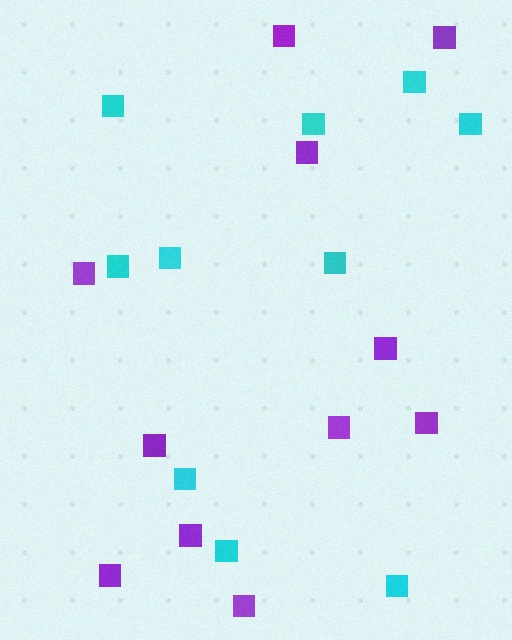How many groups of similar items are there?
There are 2 groups: one group of cyan squares (10) and one group of purple squares (11).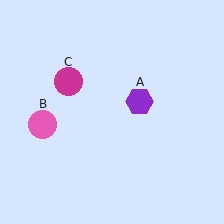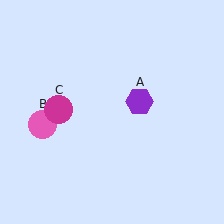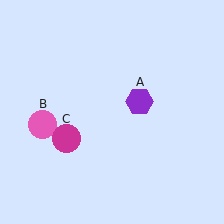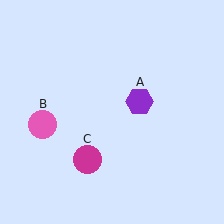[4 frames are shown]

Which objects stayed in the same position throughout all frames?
Purple hexagon (object A) and pink circle (object B) remained stationary.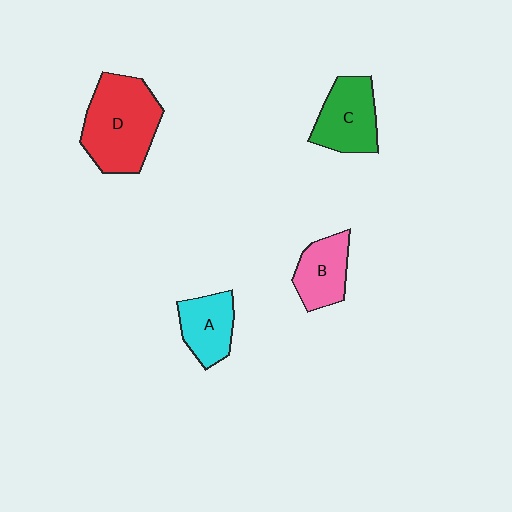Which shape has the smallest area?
Shape A (cyan).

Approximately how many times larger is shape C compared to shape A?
Approximately 1.2 times.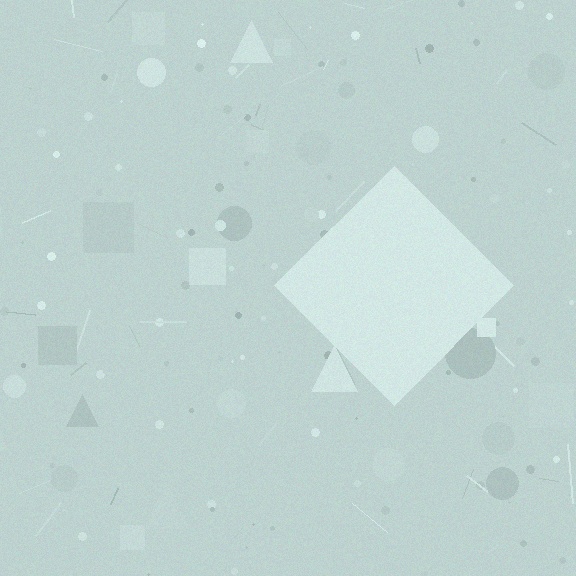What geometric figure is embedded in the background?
A diamond is embedded in the background.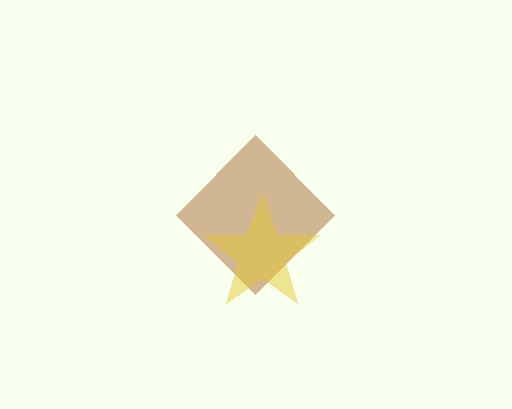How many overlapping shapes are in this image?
There are 2 overlapping shapes in the image.